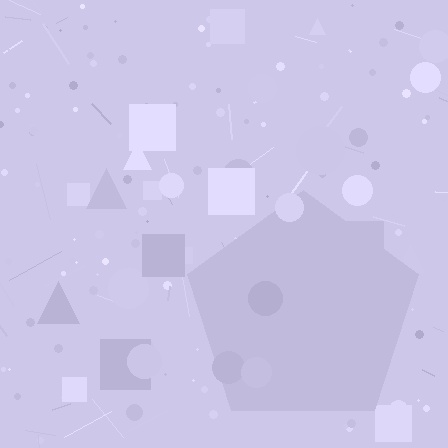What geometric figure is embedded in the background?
A pentagon is embedded in the background.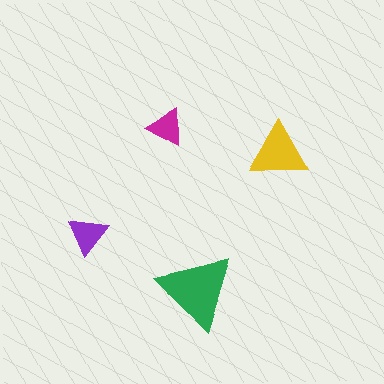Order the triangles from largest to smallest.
the green one, the yellow one, the purple one, the magenta one.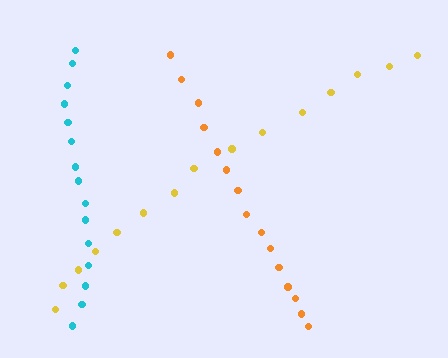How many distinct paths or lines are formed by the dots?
There are 3 distinct paths.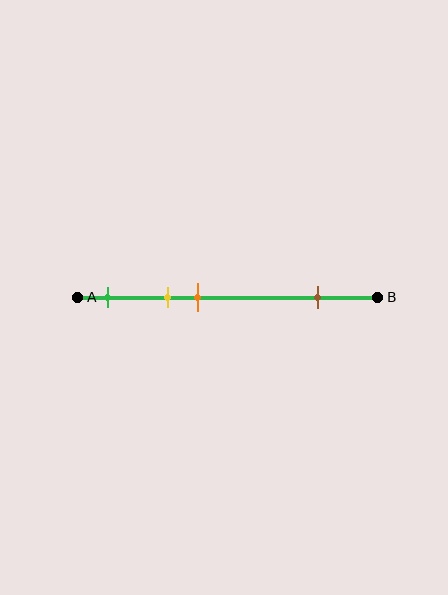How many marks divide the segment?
There are 4 marks dividing the segment.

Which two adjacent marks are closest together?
The yellow and orange marks are the closest adjacent pair.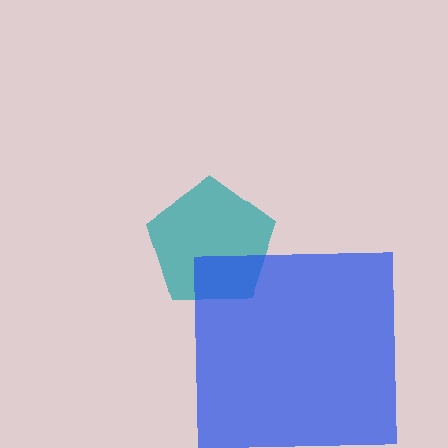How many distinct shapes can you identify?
There are 2 distinct shapes: a teal pentagon, a blue square.